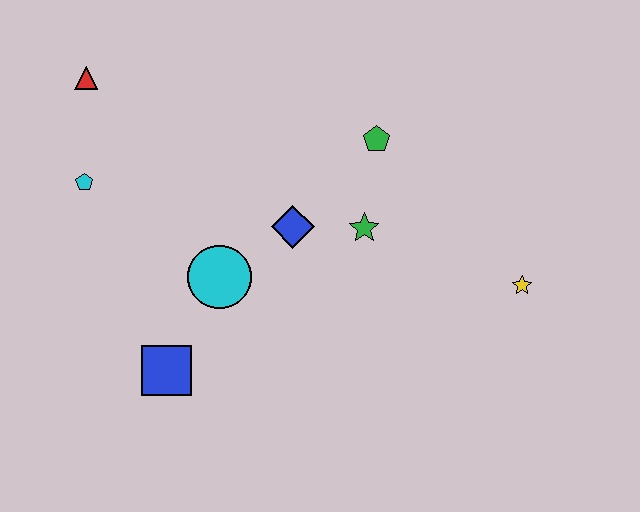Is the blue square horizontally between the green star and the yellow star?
No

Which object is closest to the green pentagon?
The green star is closest to the green pentagon.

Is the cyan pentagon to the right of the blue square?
No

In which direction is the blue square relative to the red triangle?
The blue square is below the red triangle.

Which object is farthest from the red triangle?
The yellow star is farthest from the red triangle.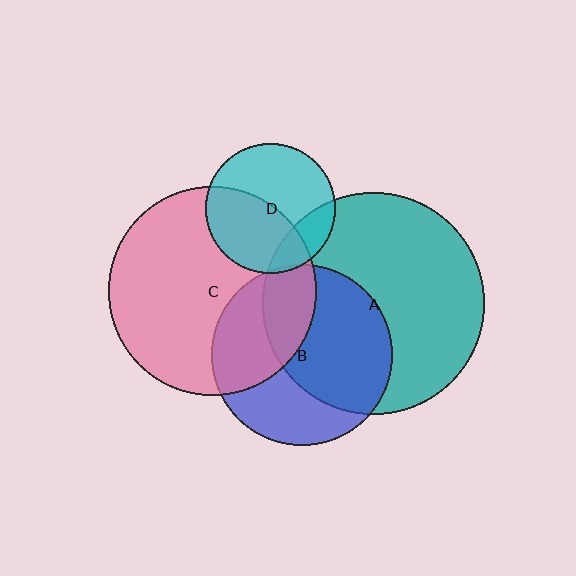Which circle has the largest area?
Circle A (teal).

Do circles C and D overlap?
Yes.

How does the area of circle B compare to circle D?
Approximately 1.9 times.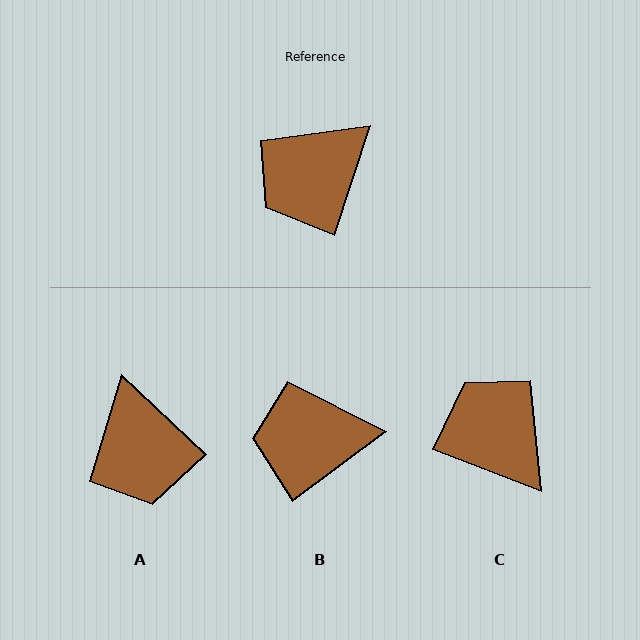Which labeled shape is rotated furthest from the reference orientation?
C, about 93 degrees away.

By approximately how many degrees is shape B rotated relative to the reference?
Approximately 35 degrees clockwise.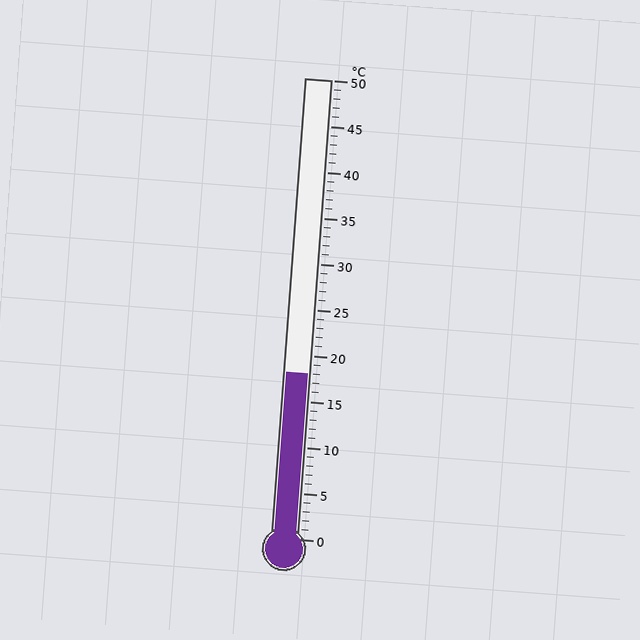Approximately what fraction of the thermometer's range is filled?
The thermometer is filled to approximately 35% of its range.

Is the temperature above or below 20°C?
The temperature is below 20°C.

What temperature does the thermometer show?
The thermometer shows approximately 18°C.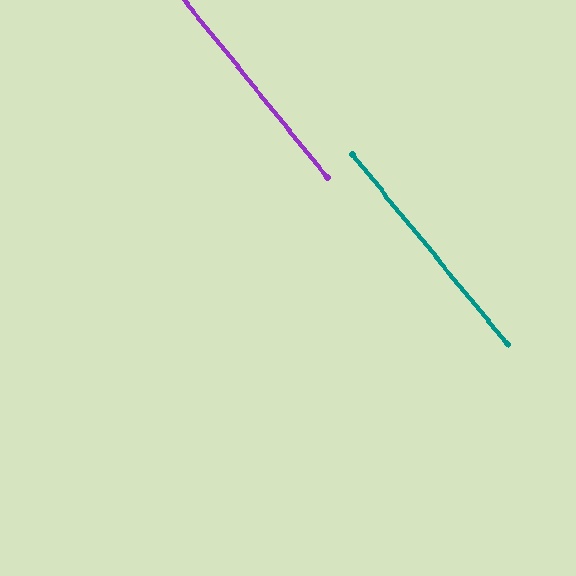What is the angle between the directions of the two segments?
Approximately 1 degree.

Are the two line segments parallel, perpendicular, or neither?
Parallel — their directions differ by only 0.7°.